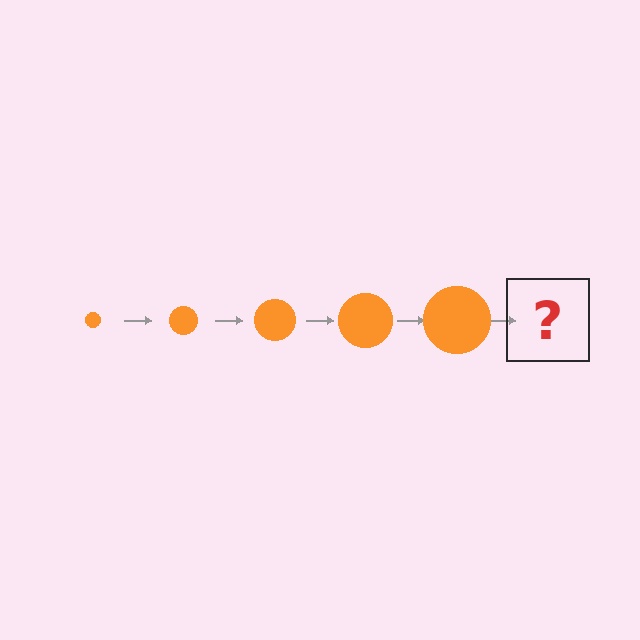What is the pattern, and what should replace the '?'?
The pattern is that the circle gets progressively larger each step. The '?' should be an orange circle, larger than the previous one.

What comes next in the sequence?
The next element should be an orange circle, larger than the previous one.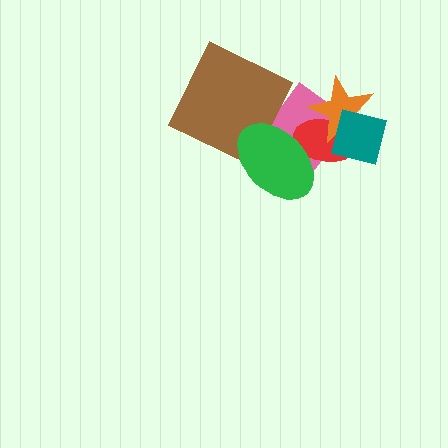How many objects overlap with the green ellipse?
3 objects overlap with the green ellipse.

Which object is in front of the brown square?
The green ellipse is in front of the brown square.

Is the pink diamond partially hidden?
Yes, it is partially covered by another shape.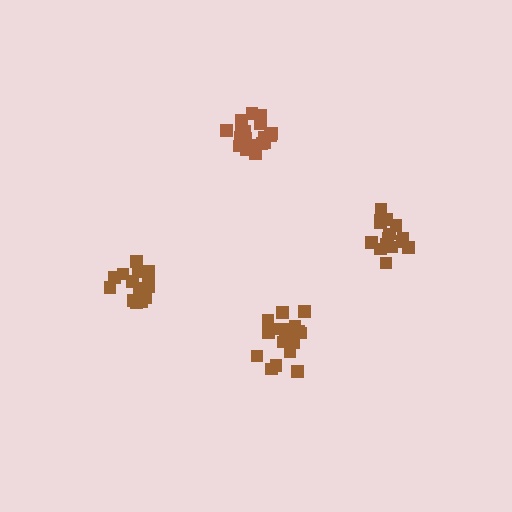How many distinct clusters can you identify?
There are 4 distinct clusters.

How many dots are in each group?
Group 1: 15 dots, Group 2: 20 dots, Group 3: 14 dots, Group 4: 19 dots (68 total).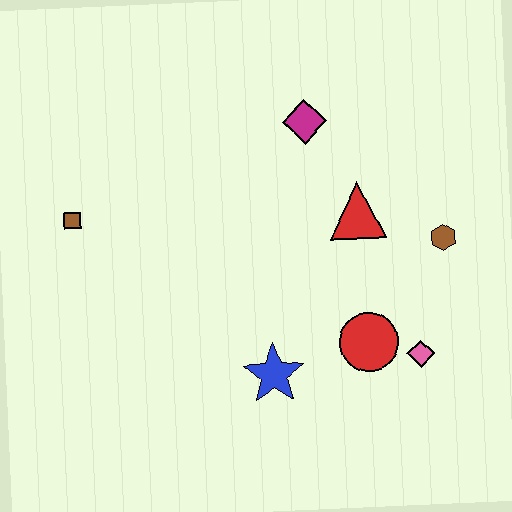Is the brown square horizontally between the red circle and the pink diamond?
No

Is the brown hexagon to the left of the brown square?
No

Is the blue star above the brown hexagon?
No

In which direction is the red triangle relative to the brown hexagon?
The red triangle is to the left of the brown hexagon.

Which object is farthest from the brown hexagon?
The brown square is farthest from the brown hexagon.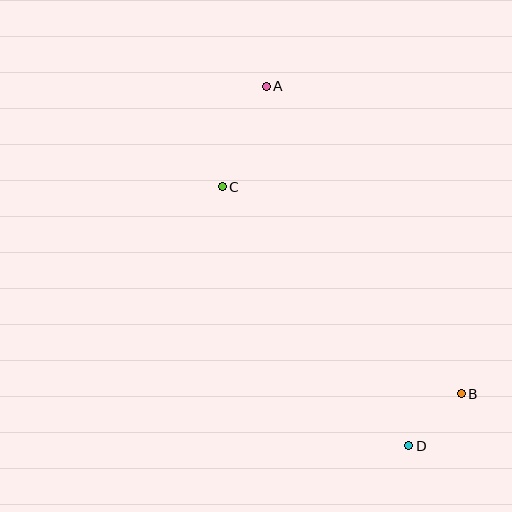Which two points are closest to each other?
Points B and D are closest to each other.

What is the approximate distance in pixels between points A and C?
The distance between A and C is approximately 110 pixels.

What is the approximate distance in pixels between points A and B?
The distance between A and B is approximately 364 pixels.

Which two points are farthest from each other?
Points A and D are farthest from each other.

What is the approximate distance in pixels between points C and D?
The distance between C and D is approximately 319 pixels.